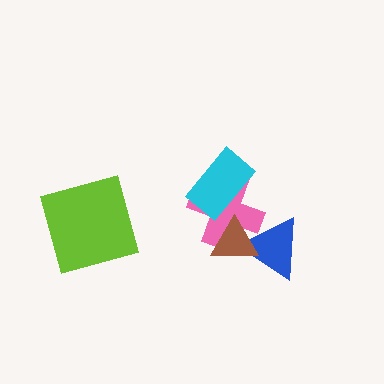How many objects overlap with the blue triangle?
2 objects overlap with the blue triangle.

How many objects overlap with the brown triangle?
2 objects overlap with the brown triangle.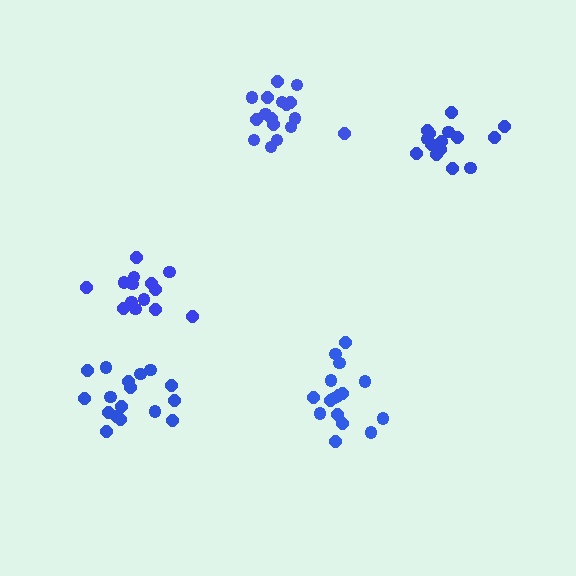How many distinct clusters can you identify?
There are 5 distinct clusters.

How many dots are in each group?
Group 1: 16 dots, Group 2: 17 dots, Group 3: 17 dots, Group 4: 15 dots, Group 5: 15 dots (80 total).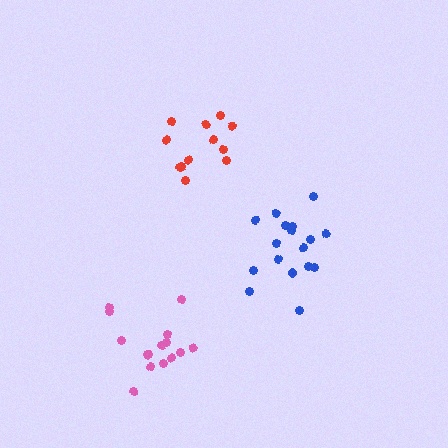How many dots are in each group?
Group 1: 17 dots, Group 2: 15 dots, Group 3: 12 dots (44 total).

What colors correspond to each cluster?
The clusters are colored: blue, pink, red.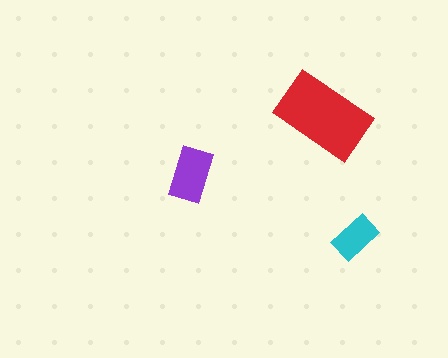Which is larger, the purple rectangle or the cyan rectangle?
The purple one.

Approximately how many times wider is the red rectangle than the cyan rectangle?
About 2 times wider.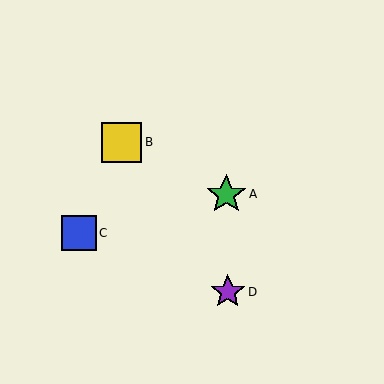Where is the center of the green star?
The center of the green star is at (226, 195).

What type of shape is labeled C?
Shape C is a blue square.